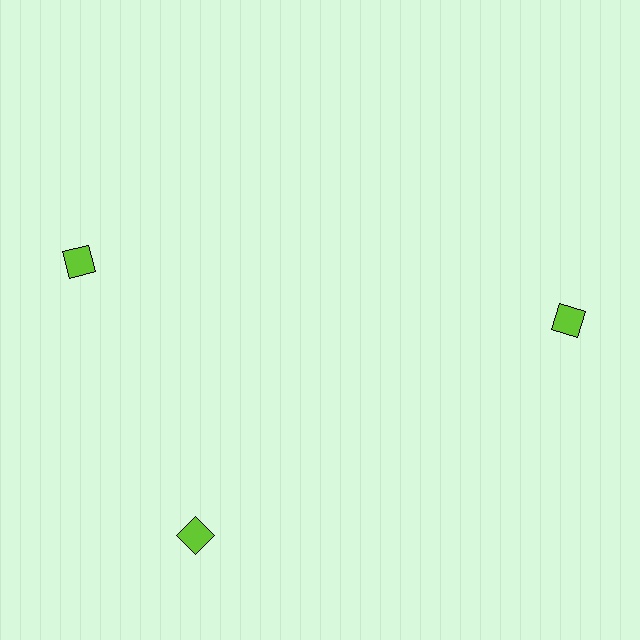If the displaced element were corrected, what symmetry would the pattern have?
It would have 3-fold rotational symmetry — the pattern would map onto itself every 120 degrees.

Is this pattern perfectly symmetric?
No. The 3 lime squares are arranged in a ring, but one element near the 11 o'clock position is rotated out of alignment along the ring, breaking the 3-fold rotational symmetry.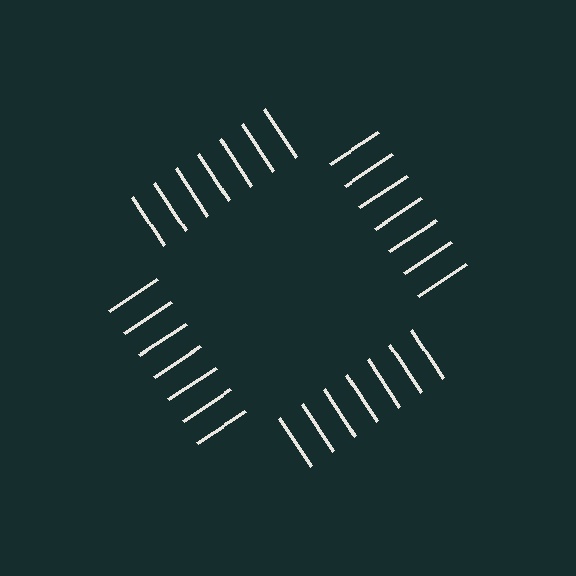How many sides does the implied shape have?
4 sides — the line-ends trace a square.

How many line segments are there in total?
28 — 7 along each of the 4 edges.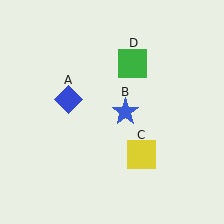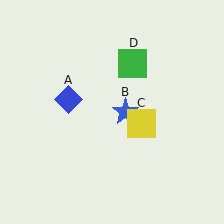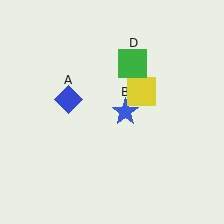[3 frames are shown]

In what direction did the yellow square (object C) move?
The yellow square (object C) moved up.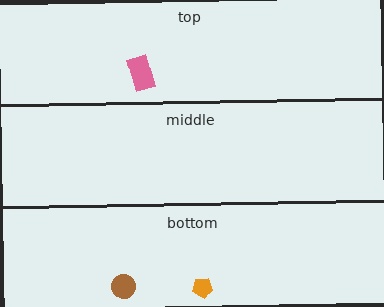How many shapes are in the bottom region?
2.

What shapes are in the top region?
The pink rectangle.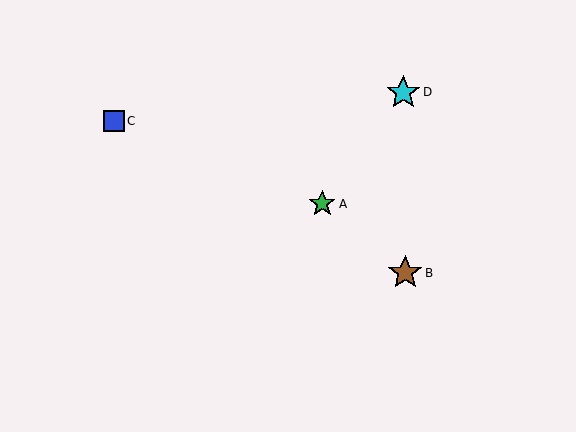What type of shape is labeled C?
Shape C is a blue square.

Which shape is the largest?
The cyan star (labeled D) is the largest.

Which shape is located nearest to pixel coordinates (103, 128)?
The blue square (labeled C) at (114, 121) is nearest to that location.